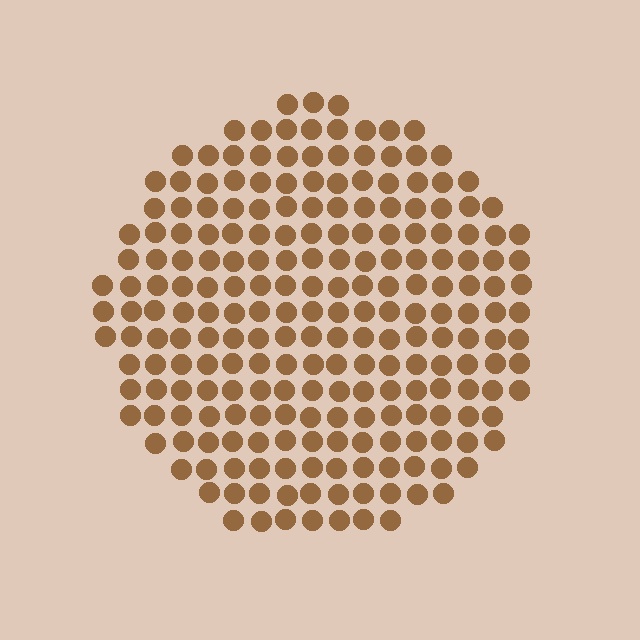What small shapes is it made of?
It is made of small circles.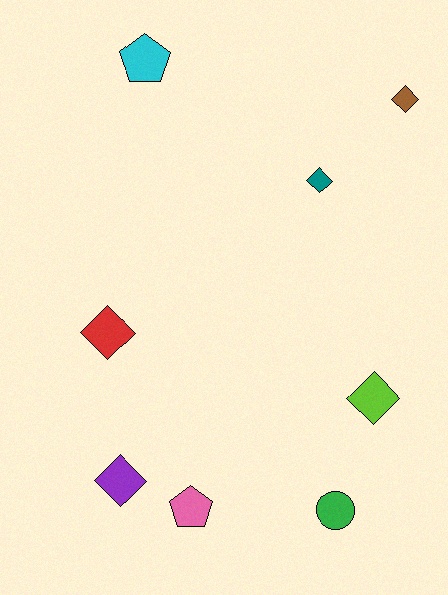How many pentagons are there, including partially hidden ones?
There are 2 pentagons.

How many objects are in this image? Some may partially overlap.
There are 8 objects.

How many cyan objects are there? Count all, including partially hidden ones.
There is 1 cyan object.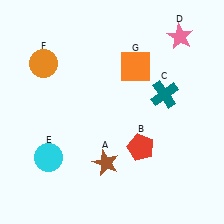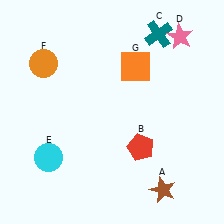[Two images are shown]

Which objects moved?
The objects that moved are: the brown star (A), the teal cross (C).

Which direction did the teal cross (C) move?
The teal cross (C) moved up.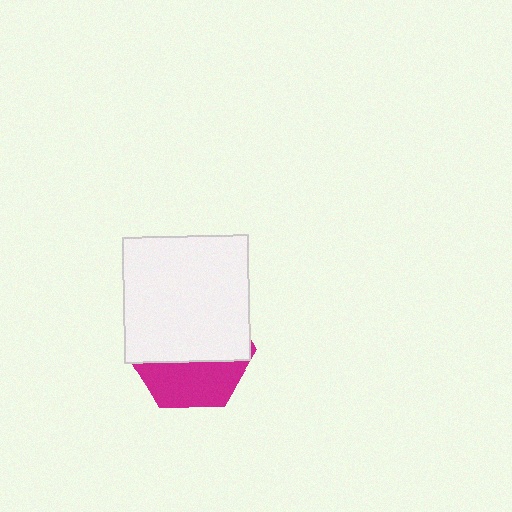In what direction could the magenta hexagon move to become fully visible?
The magenta hexagon could move down. That would shift it out from behind the white square entirely.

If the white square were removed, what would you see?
You would see the complete magenta hexagon.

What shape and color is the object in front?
The object in front is a white square.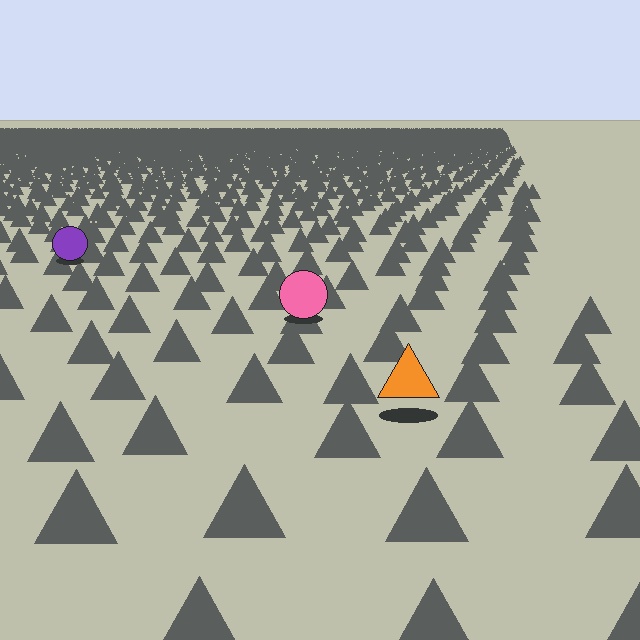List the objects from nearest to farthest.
From nearest to farthest: the orange triangle, the pink circle, the purple circle.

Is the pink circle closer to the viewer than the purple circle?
Yes. The pink circle is closer — you can tell from the texture gradient: the ground texture is coarser near it.